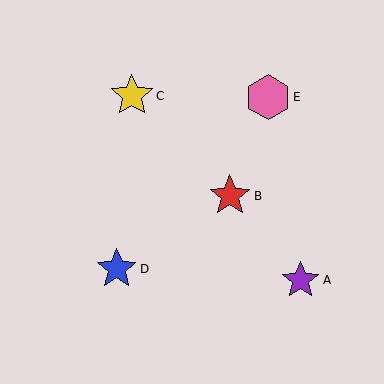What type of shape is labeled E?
Shape E is a pink hexagon.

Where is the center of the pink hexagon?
The center of the pink hexagon is at (268, 97).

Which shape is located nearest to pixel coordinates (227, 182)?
The red star (labeled B) at (230, 196) is nearest to that location.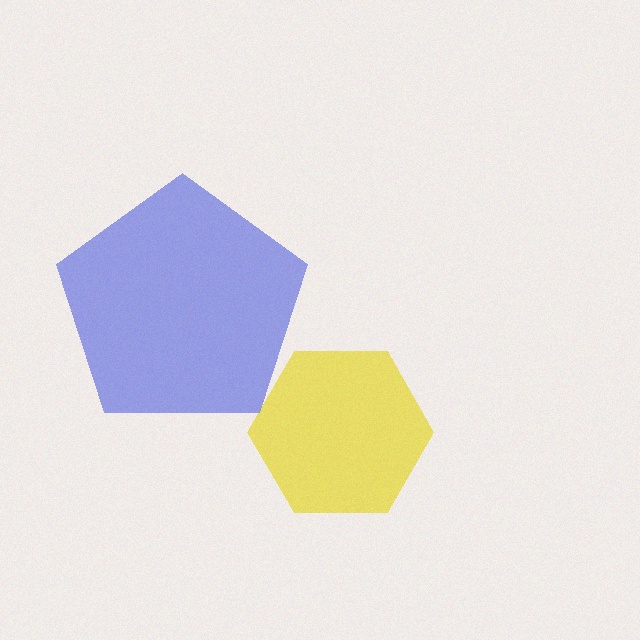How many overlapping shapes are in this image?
There are 2 overlapping shapes in the image.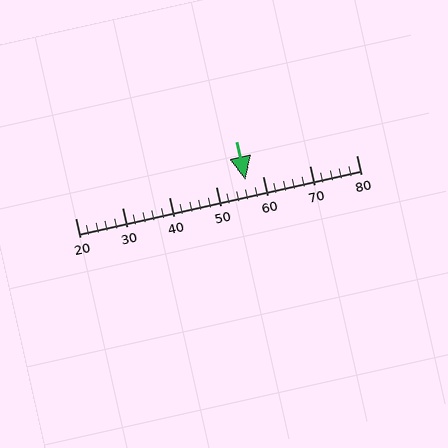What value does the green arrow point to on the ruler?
The green arrow points to approximately 56.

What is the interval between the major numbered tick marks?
The major tick marks are spaced 10 units apart.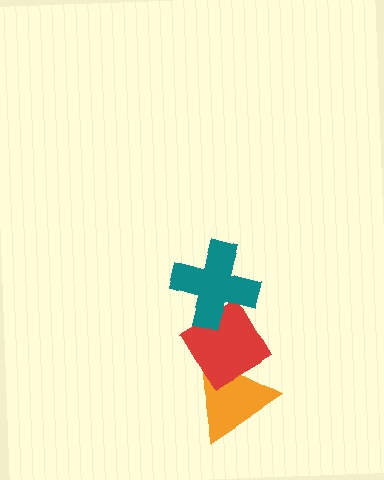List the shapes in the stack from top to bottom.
From top to bottom: the teal cross, the red diamond, the orange triangle.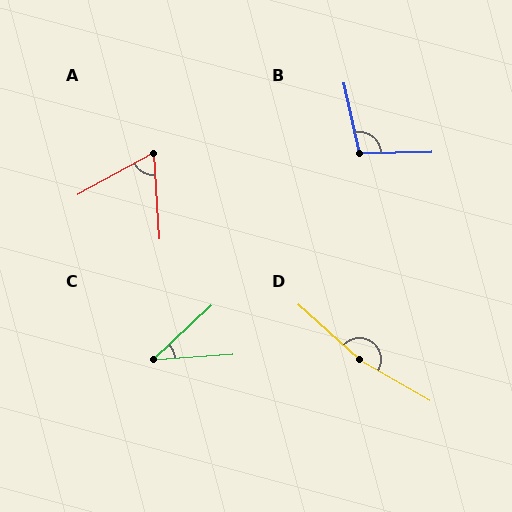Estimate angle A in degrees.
Approximately 65 degrees.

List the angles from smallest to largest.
C (39°), A (65°), B (101°), D (168°).